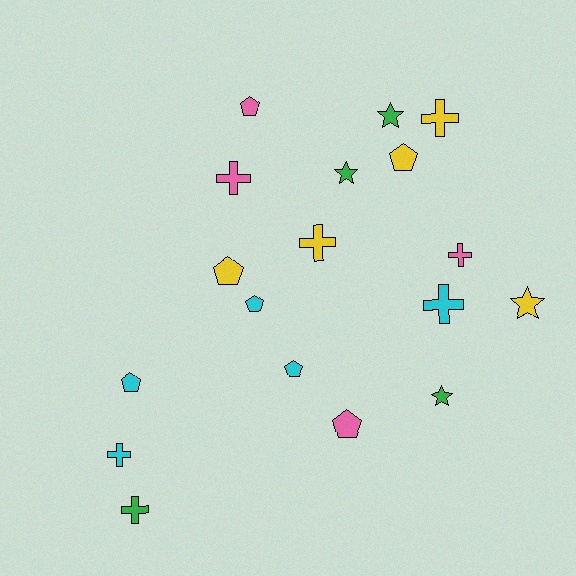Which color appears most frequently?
Cyan, with 5 objects.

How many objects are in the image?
There are 18 objects.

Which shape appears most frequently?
Pentagon, with 7 objects.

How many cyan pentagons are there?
There are 3 cyan pentagons.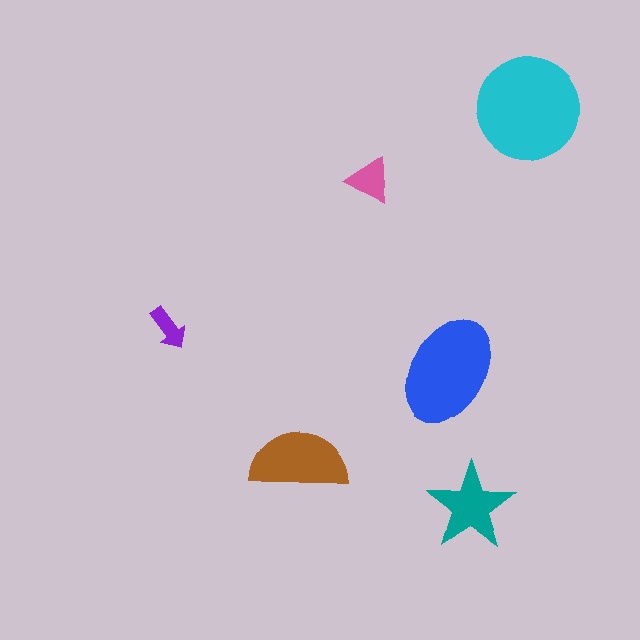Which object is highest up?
The cyan circle is topmost.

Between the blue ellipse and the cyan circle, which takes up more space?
The cyan circle.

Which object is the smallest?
The purple arrow.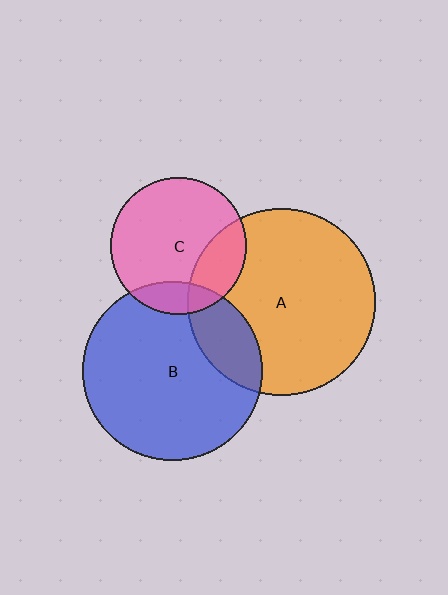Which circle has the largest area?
Circle A (orange).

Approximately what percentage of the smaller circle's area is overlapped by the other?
Approximately 25%.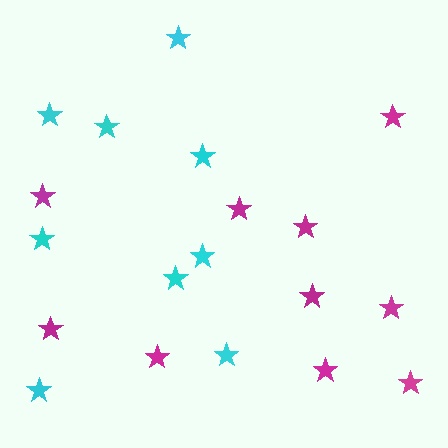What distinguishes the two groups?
There are 2 groups: one group of magenta stars (10) and one group of cyan stars (9).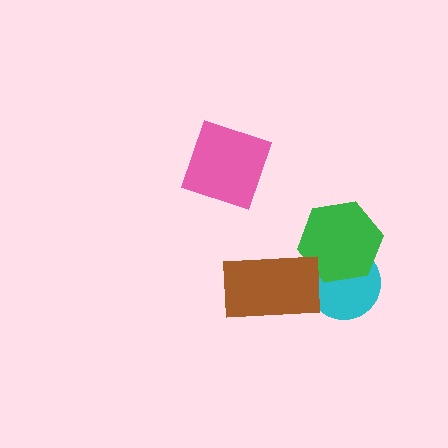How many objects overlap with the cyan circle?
2 objects overlap with the cyan circle.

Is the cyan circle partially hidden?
Yes, it is partially covered by another shape.